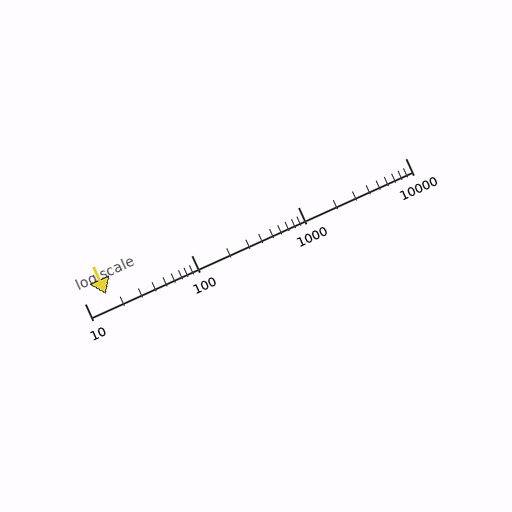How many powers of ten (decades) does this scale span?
The scale spans 3 decades, from 10 to 10000.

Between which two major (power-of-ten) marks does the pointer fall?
The pointer is between 10 and 100.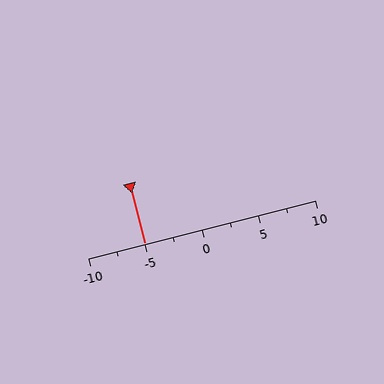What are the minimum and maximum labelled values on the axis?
The axis runs from -10 to 10.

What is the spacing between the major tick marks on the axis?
The major ticks are spaced 5 apart.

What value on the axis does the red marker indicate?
The marker indicates approximately -5.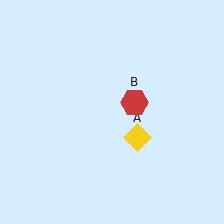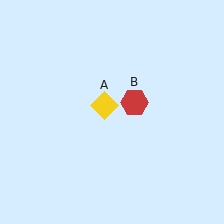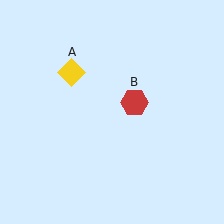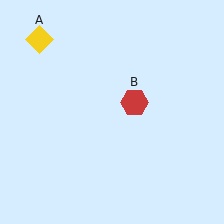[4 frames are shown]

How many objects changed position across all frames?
1 object changed position: yellow diamond (object A).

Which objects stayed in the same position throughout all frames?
Red hexagon (object B) remained stationary.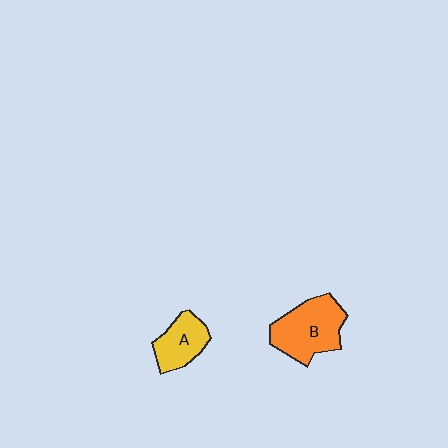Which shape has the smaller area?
Shape A (yellow).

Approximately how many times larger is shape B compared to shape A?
Approximately 1.6 times.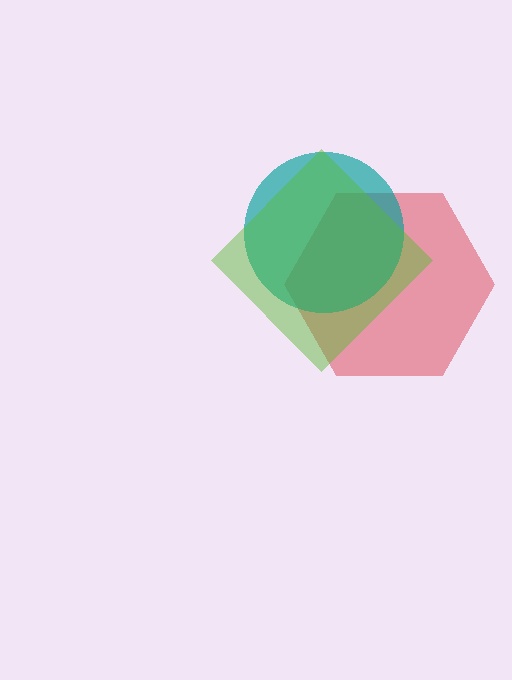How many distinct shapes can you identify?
There are 3 distinct shapes: a red hexagon, a teal circle, a lime diamond.